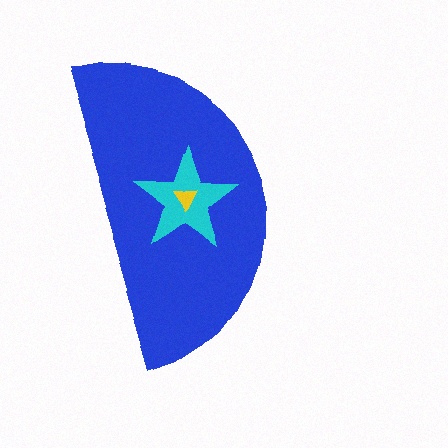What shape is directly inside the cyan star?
The yellow triangle.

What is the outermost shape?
The blue semicircle.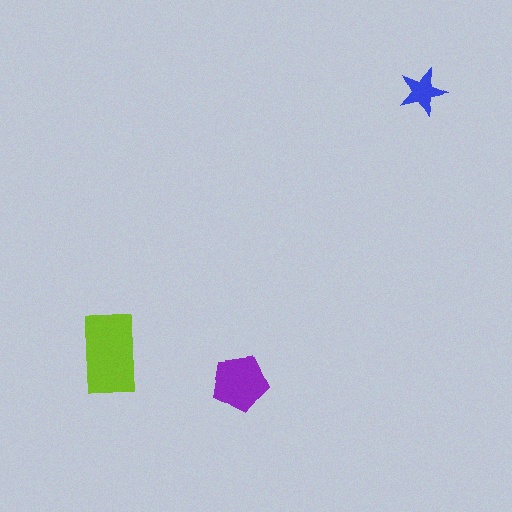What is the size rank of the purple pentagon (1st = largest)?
2nd.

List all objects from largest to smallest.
The lime rectangle, the purple pentagon, the blue star.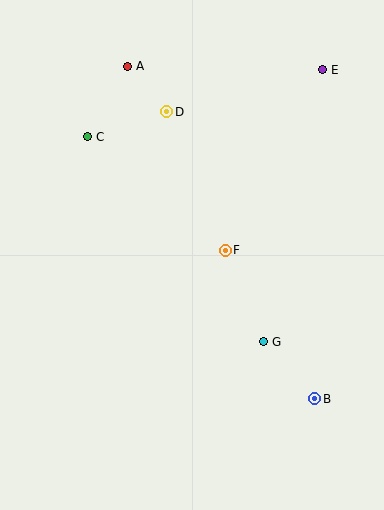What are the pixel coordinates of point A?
Point A is at (128, 66).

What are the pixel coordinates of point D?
Point D is at (167, 112).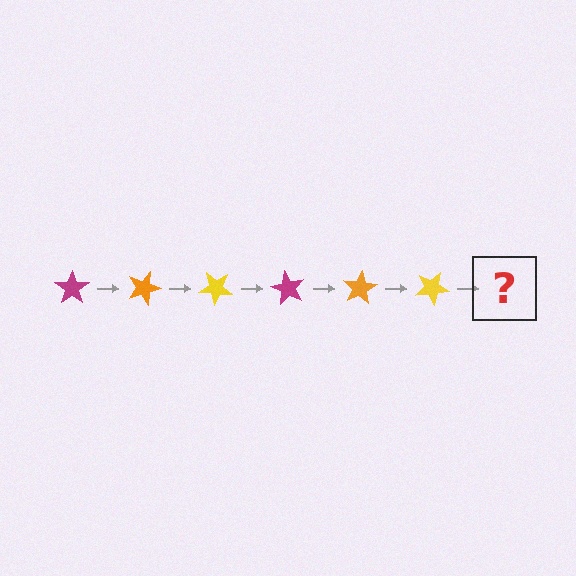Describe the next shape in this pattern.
It should be a magenta star, rotated 120 degrees from the start.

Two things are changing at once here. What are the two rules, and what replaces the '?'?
The two rules are that it rotates 20 degrees each step and the color cycles through magenta, orange, and yellow. The '?' should be a magenta star, rotated 120 degrees from the start.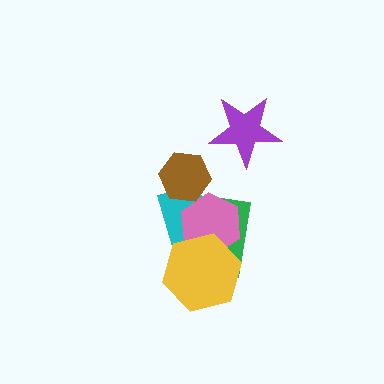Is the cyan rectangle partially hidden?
Yes, it is partially covered by another shape.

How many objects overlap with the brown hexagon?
1 object overlaps with the brown hexagon.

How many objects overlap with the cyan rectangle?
4 objects overlap with the cyan rectangle.